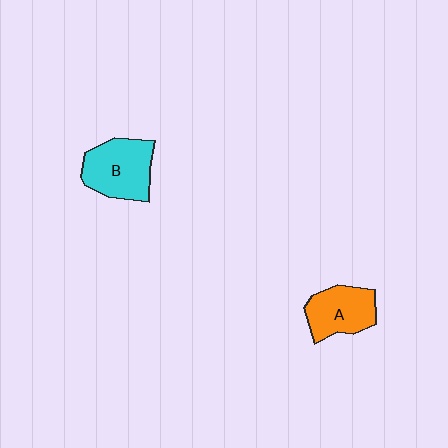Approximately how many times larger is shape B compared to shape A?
Approximately 1.2 times.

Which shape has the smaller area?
Shape A (orange).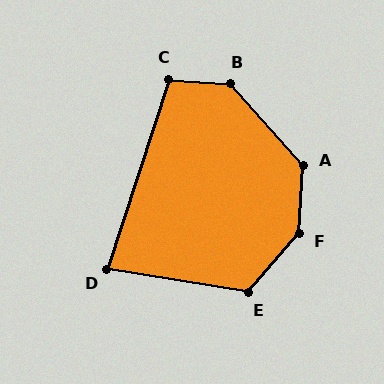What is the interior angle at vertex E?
Approximately 122 degrees (obtuse).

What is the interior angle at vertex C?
Approximately 104 degrees (obtuse).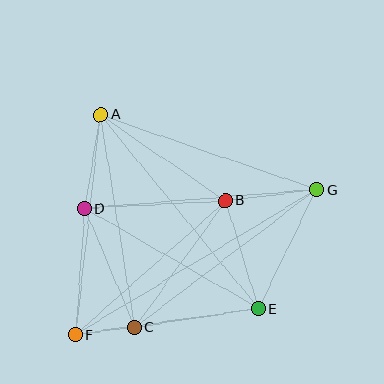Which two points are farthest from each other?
Points F and G are farthest from each other.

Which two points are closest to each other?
Points C and F are closest to each other.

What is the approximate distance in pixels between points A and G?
The distance between A and G is approximately 229 pixels.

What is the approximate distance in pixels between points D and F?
The distance between D and F is approximately 127 pixels.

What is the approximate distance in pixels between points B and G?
The distance between B and G is approximately 92 pixels.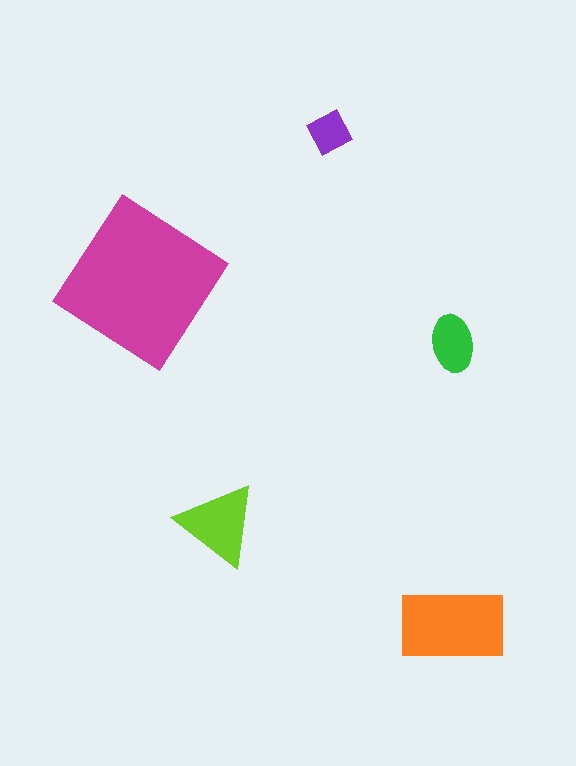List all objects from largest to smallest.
The magenta diamond, the orange rectangle, the lime triangle, the green ellipse, the purple diamond.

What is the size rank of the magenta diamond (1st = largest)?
1st.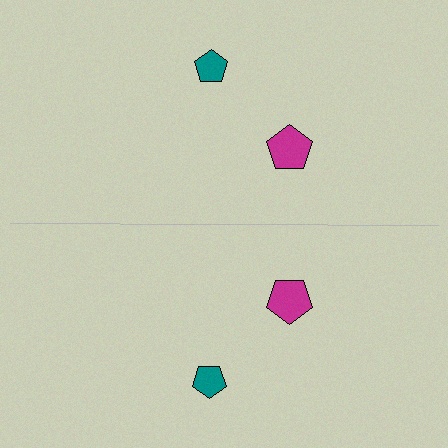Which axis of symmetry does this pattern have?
The pattern has a horizontal axis of symmetry running through the center of the image.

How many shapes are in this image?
There are 4 shapes in this image.